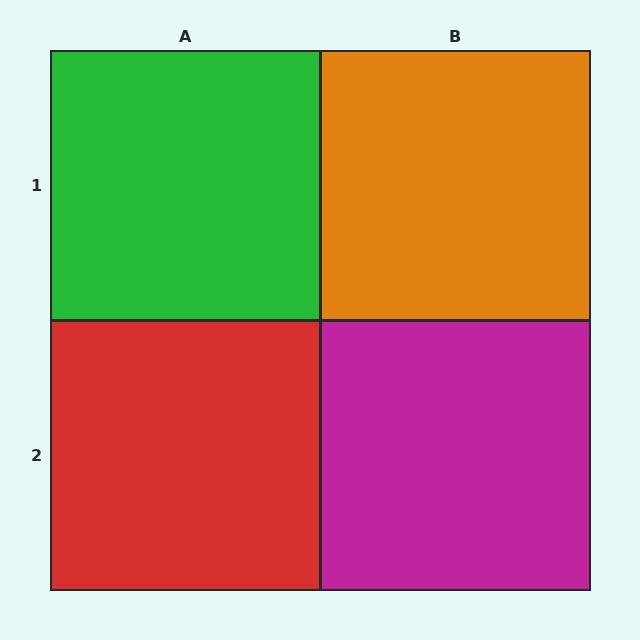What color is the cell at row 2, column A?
Red.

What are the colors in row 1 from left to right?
Green, orange.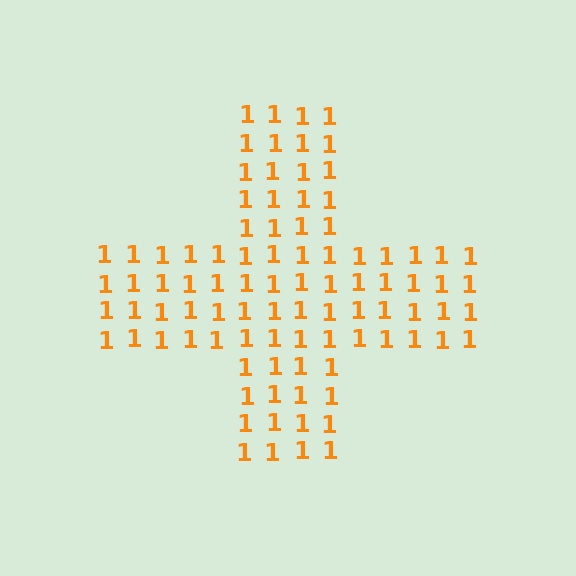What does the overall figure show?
The overall figure shows a cross.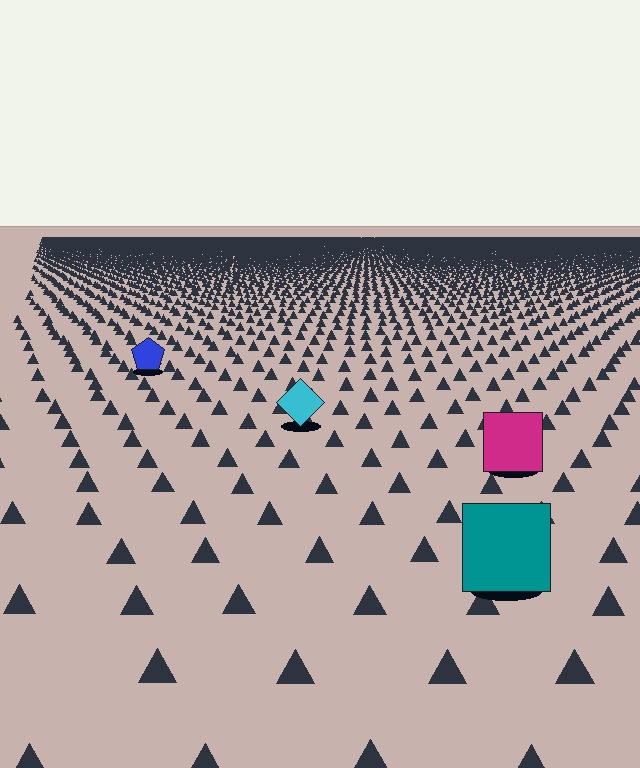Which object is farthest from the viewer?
The blue pentagon is farthest from the viewer. It appears smaller and the ground texture around it is denser.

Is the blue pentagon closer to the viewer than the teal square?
No. The teal square is closer — you can tell from the texture gradient: the ground texture is coarser near it.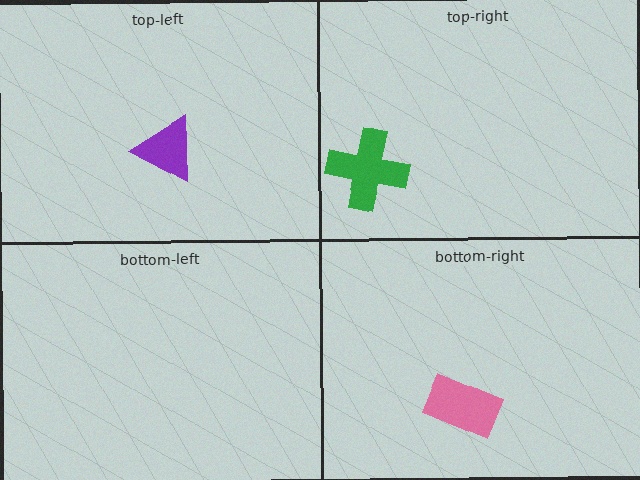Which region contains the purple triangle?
The top-left region.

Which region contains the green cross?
The top-right region.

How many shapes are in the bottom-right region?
1.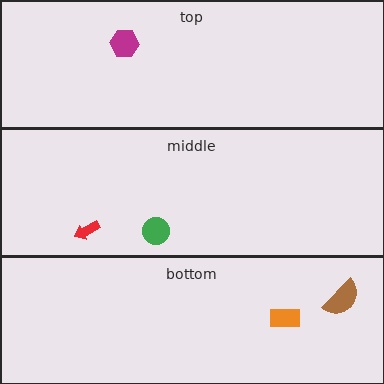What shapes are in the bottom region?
The brown semicircle, the orange rectangle.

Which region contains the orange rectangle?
The bottom region.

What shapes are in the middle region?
The green circle, the red arrow.